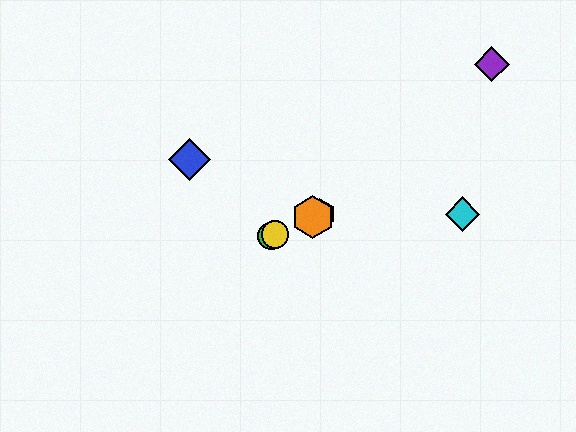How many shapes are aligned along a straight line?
4 shapes (the red hexagon, the green circle, the yellow circle, the orange hexagon) are aligned along a straight line.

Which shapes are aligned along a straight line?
The red hexagon, the green circle, the yellow circle, the orange hexagon are aligned along a straight line.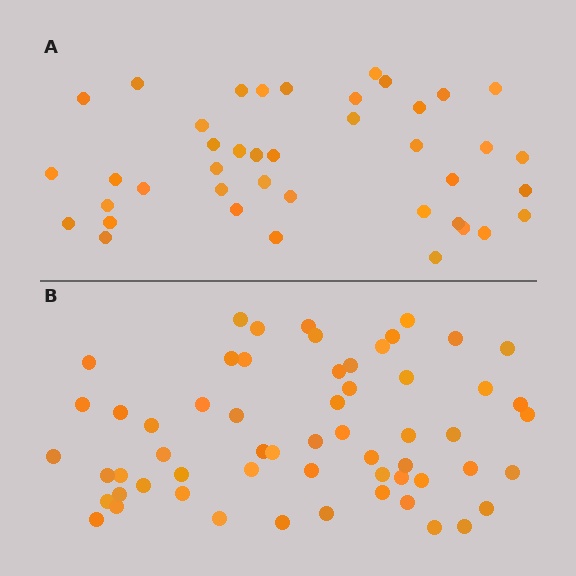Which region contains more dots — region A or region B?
Region B (the bottom region) has more dots.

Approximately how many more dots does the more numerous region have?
Region B has approximately 20 more dots than region A.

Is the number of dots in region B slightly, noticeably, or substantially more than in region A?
Region B has noticeably more, but not dramatically so. The ratio is roughly 1.4 to 1.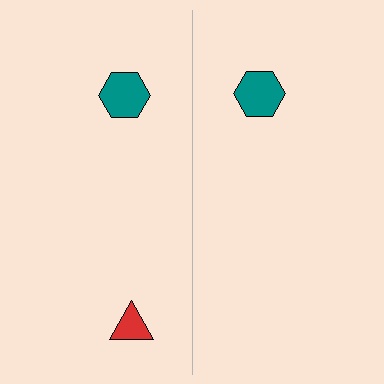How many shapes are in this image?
There are 3 shapes in this image.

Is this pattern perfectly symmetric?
No, the pattern is not perfectly symmetric. A red triangle is missing from the right side.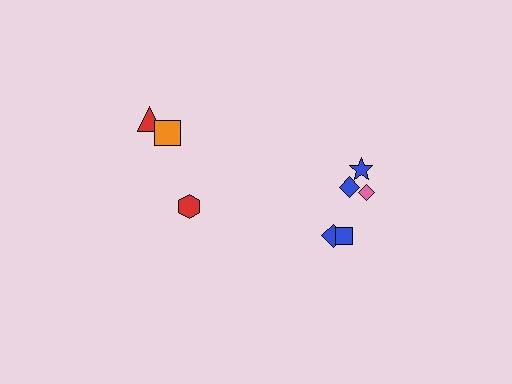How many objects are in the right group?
There are 5 objects.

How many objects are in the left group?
There are 3 objects.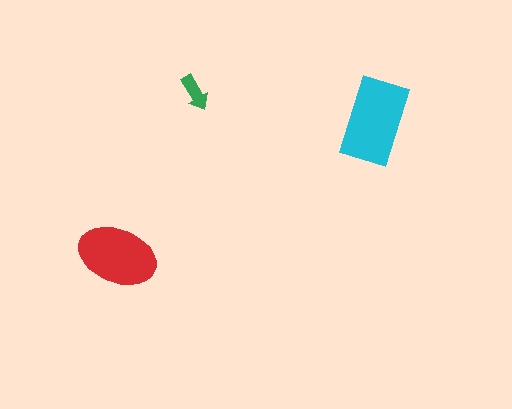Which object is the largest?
The cyan rectangle.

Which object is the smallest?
The green arrow.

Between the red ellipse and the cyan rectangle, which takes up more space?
The cyan rectangle.